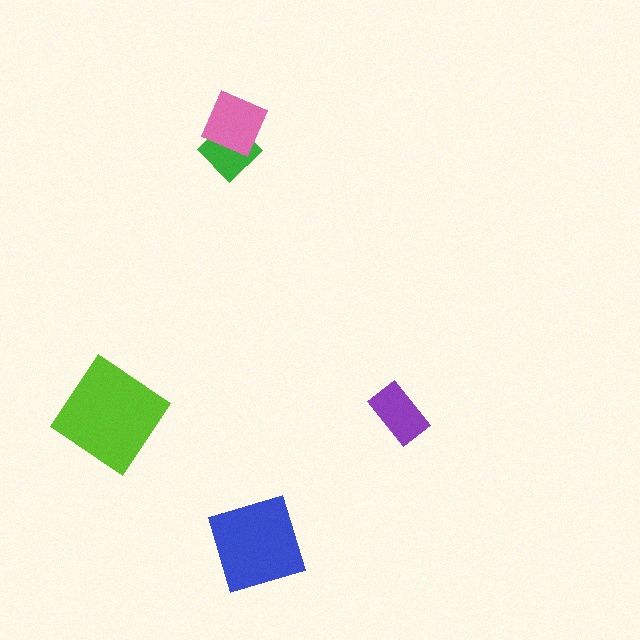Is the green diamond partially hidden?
Yes, it is partially covered by another shape.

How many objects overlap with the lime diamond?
0 objects overlap with the lime diamond.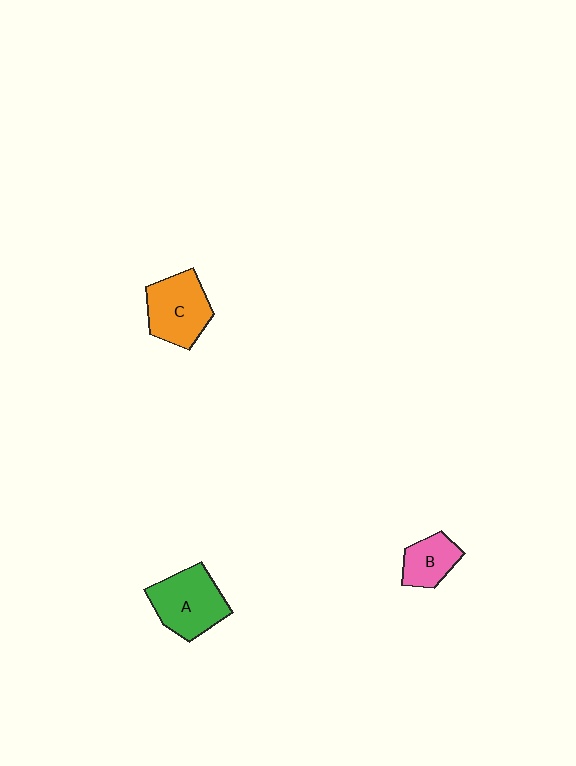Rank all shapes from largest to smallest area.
From largest to smallest: A (green), C (orange), B (pink).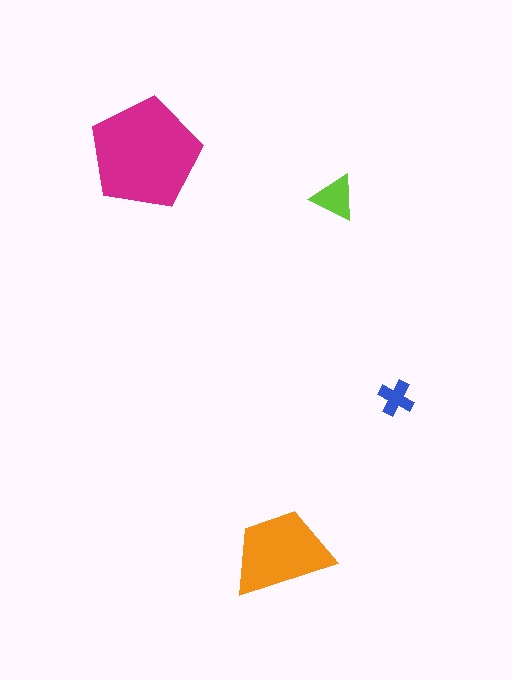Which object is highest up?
The magenta pentagon is topmost.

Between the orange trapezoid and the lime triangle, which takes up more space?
The orange trapezoid.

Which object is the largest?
The magenta pentagon.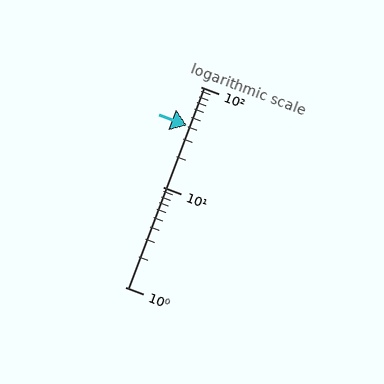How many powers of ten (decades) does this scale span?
The scale spans 2 decades, from 1 to 100.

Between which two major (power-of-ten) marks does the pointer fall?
The pointer is between 10 and 100.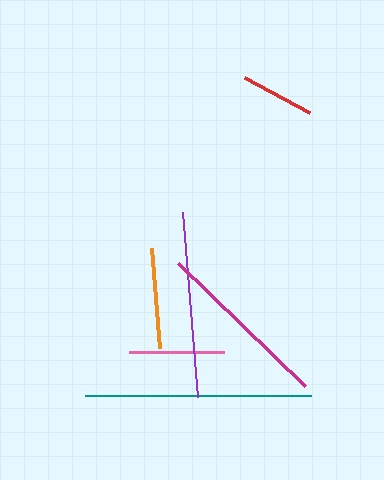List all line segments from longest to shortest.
From longest to shortest: teal, purple, magenta, orange, pink, red.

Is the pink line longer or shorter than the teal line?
The teal line is longer than the pink line.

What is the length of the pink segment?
The pink segment is approximately 95 pixels long.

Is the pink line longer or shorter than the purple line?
The purple line is longer than the pink line.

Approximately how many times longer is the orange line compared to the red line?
The orange line is approximately 1.3 times the length of the red line.